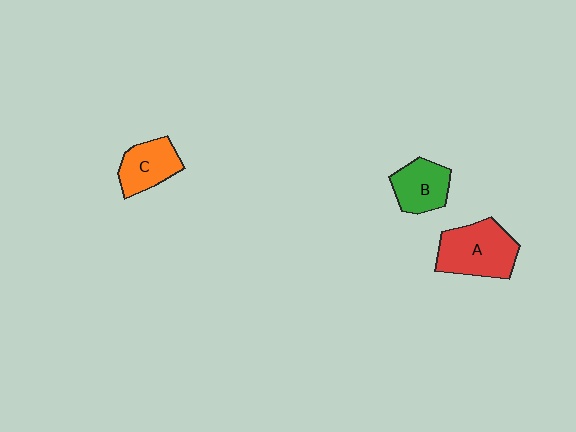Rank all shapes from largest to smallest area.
From largest to smallest: A (red), C (orange), B (green).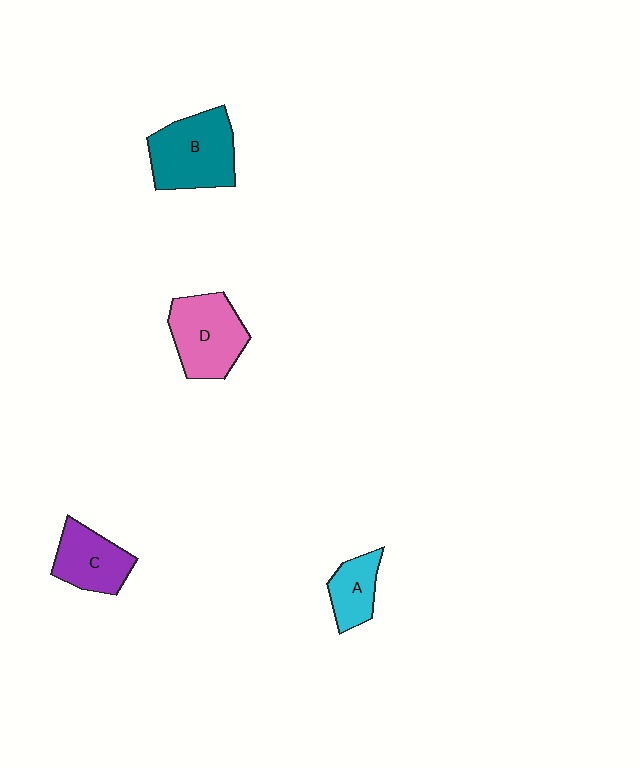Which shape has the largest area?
Shape B (teal).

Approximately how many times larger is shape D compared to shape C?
Approximately 1.3 times.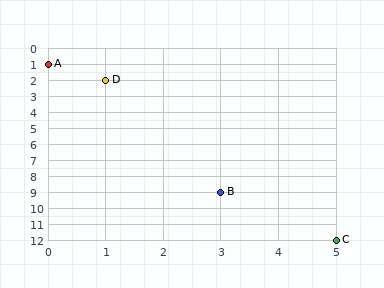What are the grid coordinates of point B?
Point B is at grid coordinates (3, 9).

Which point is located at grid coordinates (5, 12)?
Point C is at (5, 12).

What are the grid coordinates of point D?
Point D is at grid coordinates (1, 2).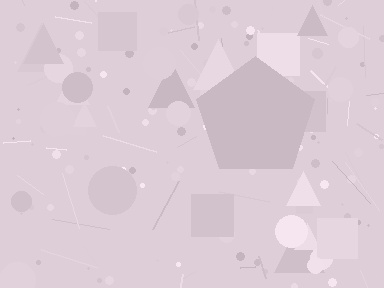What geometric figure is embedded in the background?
A pentagon is embedded in the background.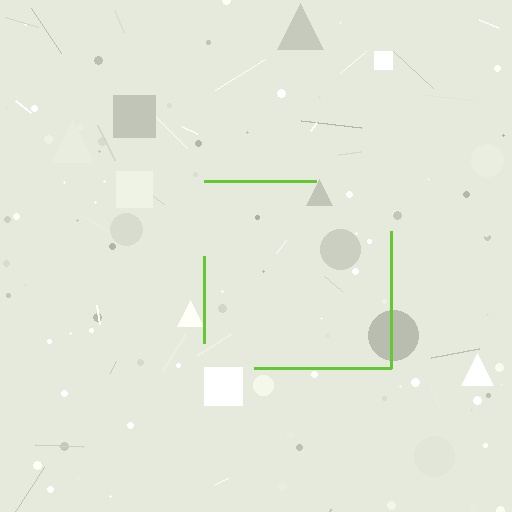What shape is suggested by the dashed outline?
The dashed outline suggests a square.